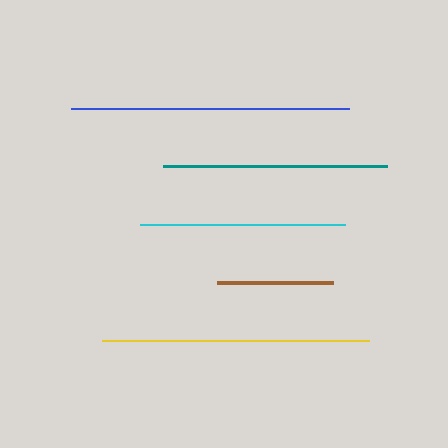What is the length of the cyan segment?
The cyan segment is approximately 204 pixels long.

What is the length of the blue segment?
The blue segment is approximately 277 pixels long.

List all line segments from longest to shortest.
From longest to shortest: blue, yellow, teal, cyan, brown.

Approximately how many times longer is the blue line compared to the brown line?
The blue line is approximately 2.4 times the length of the brown line.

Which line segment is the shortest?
The brown line is the shortest at approximately 116 pixels.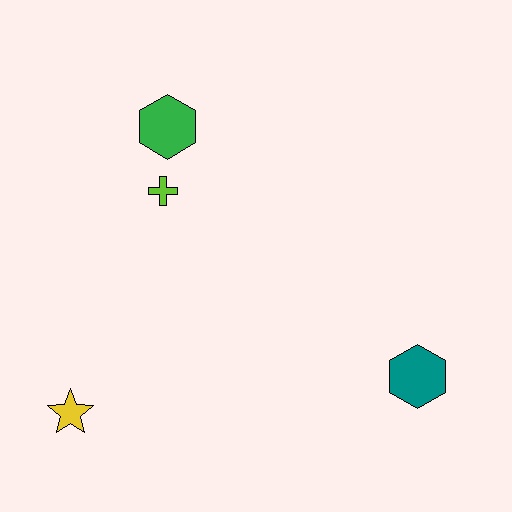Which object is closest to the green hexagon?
The lime cross is closest to the green hexagon.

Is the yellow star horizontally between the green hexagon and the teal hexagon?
No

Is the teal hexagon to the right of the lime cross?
Yes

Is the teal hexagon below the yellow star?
No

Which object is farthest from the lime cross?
The teal hexagon is farthest from the lime cross.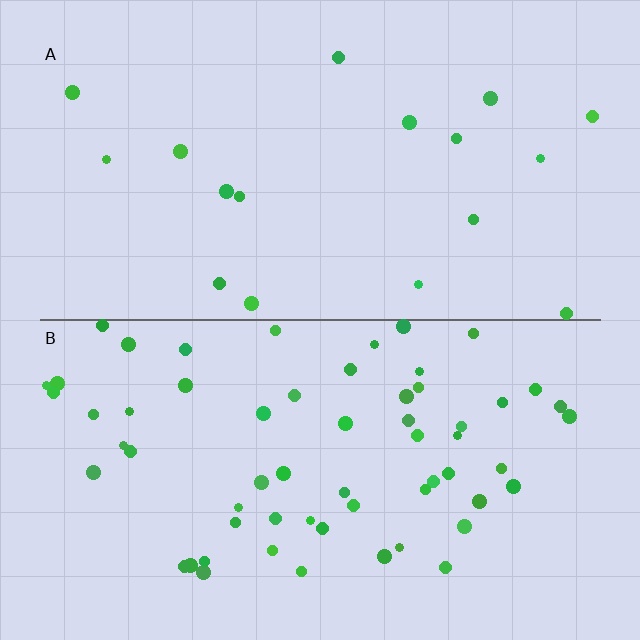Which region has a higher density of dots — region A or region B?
B (the bottom).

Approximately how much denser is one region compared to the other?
Approximately 3.5× — region B over region A.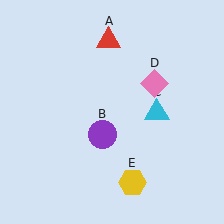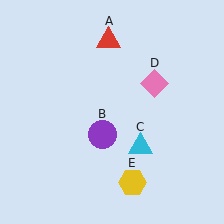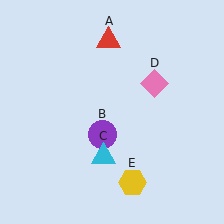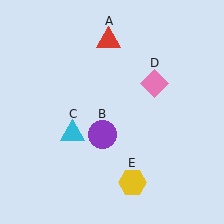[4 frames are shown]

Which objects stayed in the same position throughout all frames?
Red triangle (object A) and purple circle (object B) and pink diamond (object D) and yellow hexagon (object E) remained stationary.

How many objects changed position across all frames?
1 object changed position: cyan triangle (object C).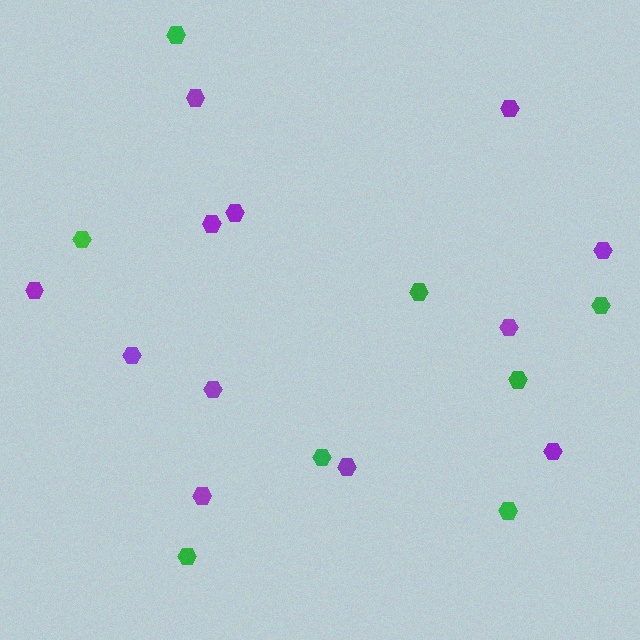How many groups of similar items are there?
There are 2 groups: one group of green hexagons (8) and one group of purple hexagons (12).